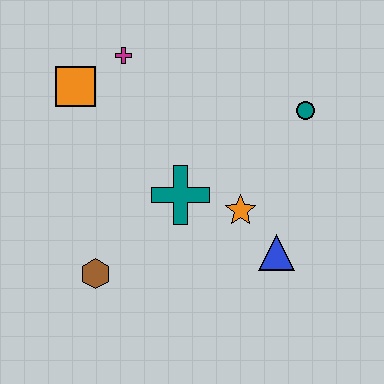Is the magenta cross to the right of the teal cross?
No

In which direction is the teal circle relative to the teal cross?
The teal circle is to the right of the teal cross.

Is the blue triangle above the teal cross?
No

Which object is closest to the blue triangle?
The orange star is closest to the blue triangle.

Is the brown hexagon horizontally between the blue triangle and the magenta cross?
No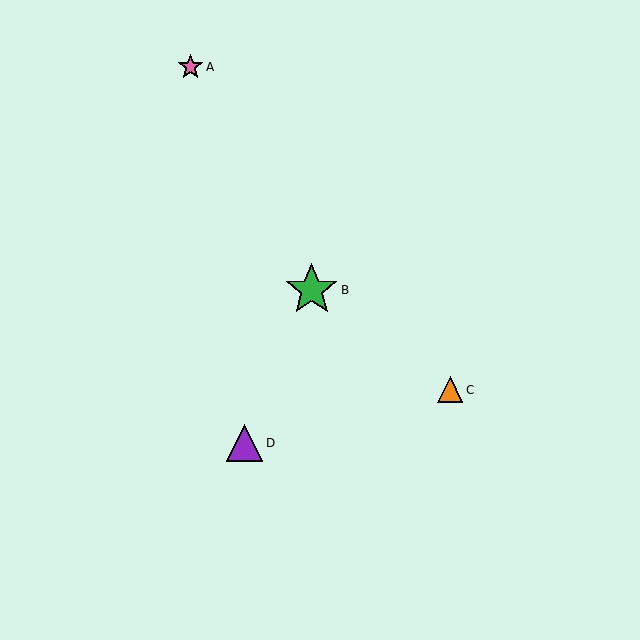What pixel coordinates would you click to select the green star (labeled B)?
Click at (312, 290) to select the green star B.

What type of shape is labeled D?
Shape D is a purple triangle.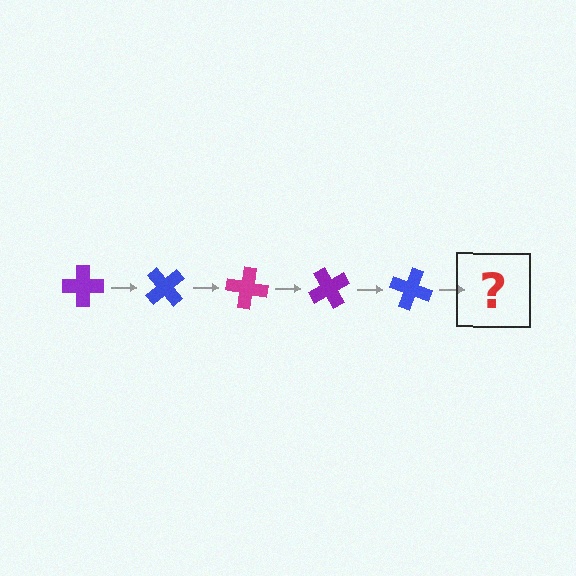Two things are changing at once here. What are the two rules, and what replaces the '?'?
The two rules are that it rotates 50 degrees each step and the color cycles through purple, blue, and magenta. The '?' should be a magenta cross, rotated 250 degrees from the start.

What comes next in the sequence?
The next element should be a magenta cross, rotated 250 degrees from the start.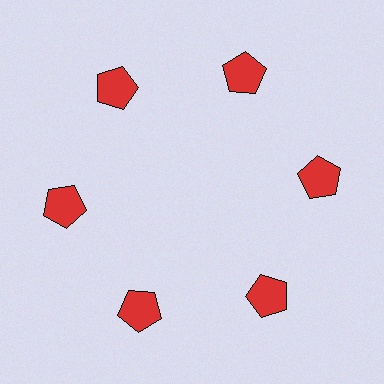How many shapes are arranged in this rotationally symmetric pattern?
There are 6 shapes, arranged in 6 groups of 1.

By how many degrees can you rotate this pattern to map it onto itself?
The pattern maps onto itself every 60 degrees of rotation.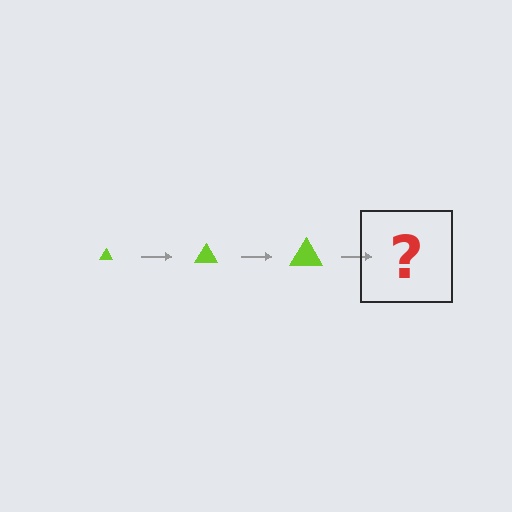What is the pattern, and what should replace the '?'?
The pattern is that the triangle gets progressively larger each step. The '?' should be a lime triangle, larger than the previous one.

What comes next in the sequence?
The next element should be a lime triangle, larger than the previous one.